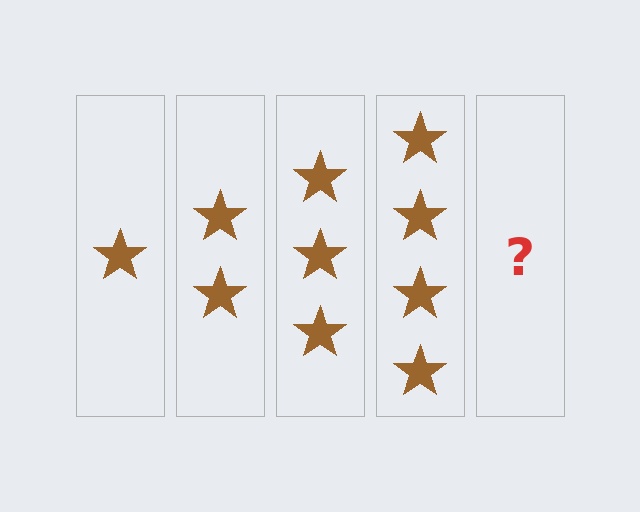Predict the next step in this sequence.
The next step is 5 stars.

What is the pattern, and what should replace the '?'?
The pattern is that each step adds one more star. The '?' should be 5 stars.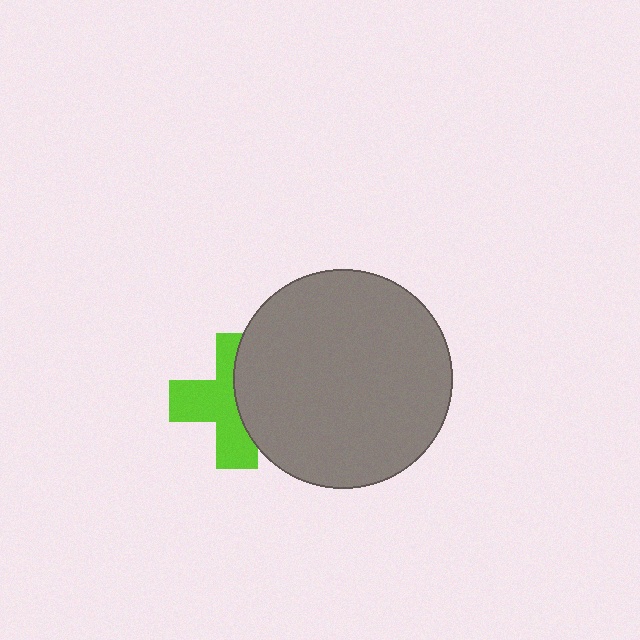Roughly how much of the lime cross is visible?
About half of it is visible (roughly 57%).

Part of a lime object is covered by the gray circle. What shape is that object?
It is a cross.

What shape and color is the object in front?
The object in front is a gray circle.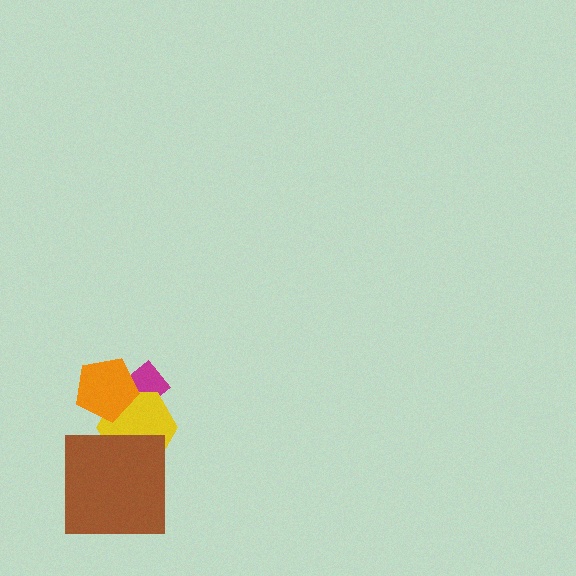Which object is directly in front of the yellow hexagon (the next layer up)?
The orange pentagon is directly in front of the yellow hexagon.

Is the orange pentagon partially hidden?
No, no other shape covers it.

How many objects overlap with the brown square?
1 object overlaps with the brown square.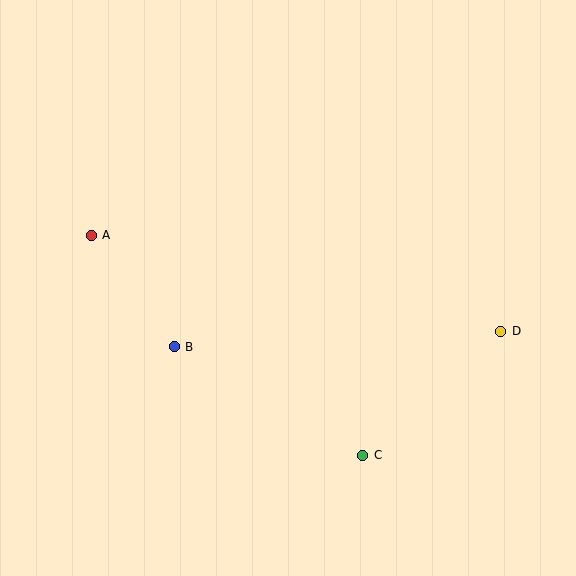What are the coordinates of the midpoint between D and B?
The midpoint between D and B is at (338, 339).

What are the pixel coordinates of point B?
Point B is at (174, 347).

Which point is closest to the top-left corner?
Point A is closest to the top-left corner.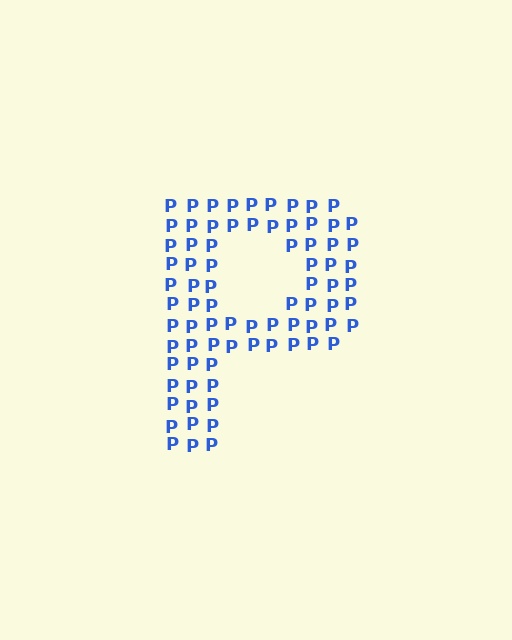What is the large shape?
The large shape is the letter P.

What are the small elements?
The small elements are letter P's.